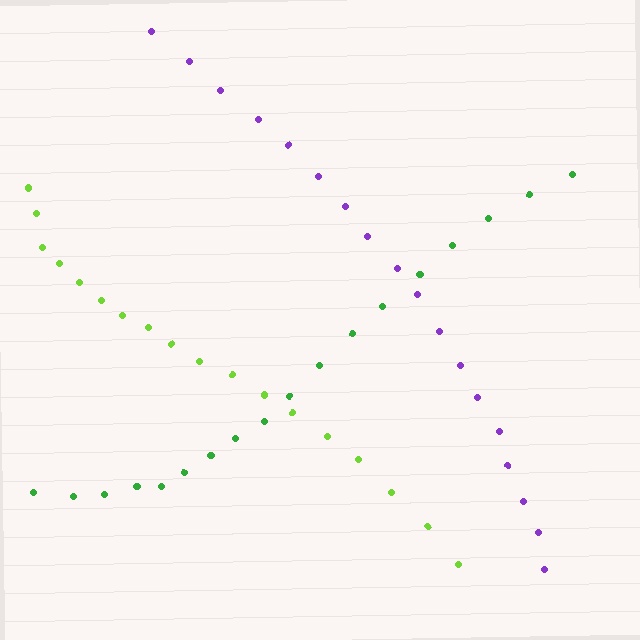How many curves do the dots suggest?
There are 3 distinct paths.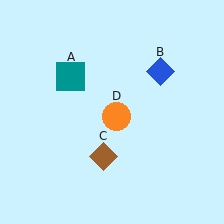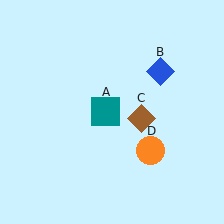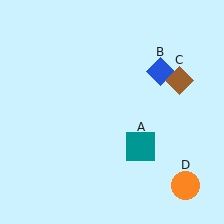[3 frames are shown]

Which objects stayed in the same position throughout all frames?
Blue diamond (object B) remained stationary.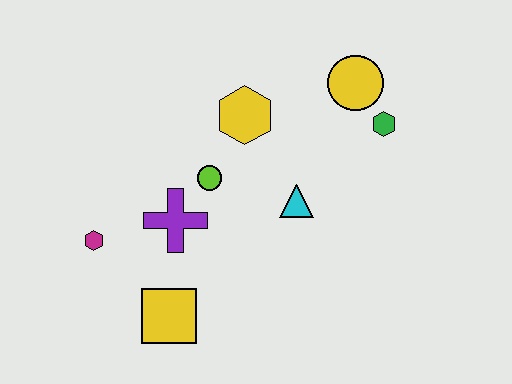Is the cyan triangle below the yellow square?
No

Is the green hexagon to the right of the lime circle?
Yes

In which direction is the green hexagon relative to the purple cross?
The green hexagon is to the right of the purple cross.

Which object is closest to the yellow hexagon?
The lime circle is closest to the yellow hexagon.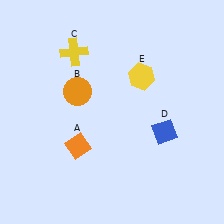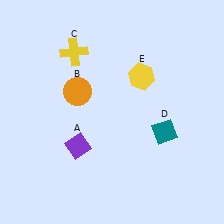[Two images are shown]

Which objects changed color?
A changed from orange to purple. D changed from blue to teal.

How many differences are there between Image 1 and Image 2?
There are 2 differences between the two images.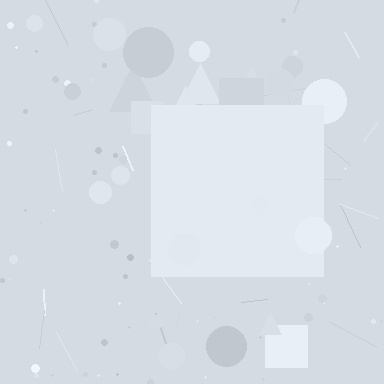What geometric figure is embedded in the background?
A square is embedded in the background.